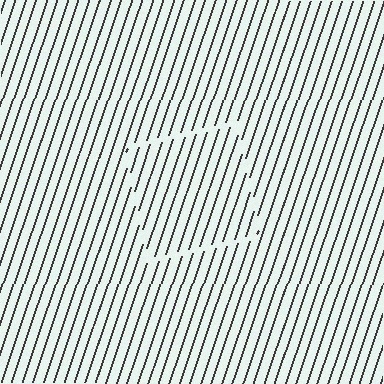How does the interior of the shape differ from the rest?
The interior of the shape contains the same grating, shifted by half a period — the contour is defined by the phase discontinuity where line-ends from the inner and outer gratings abut.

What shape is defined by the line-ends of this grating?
An illusory square. The interior of the shape contains the same grating, shifted by half a period — the contour is defined by the phase discontinuity where line-ends from the inner and outer gratings abut.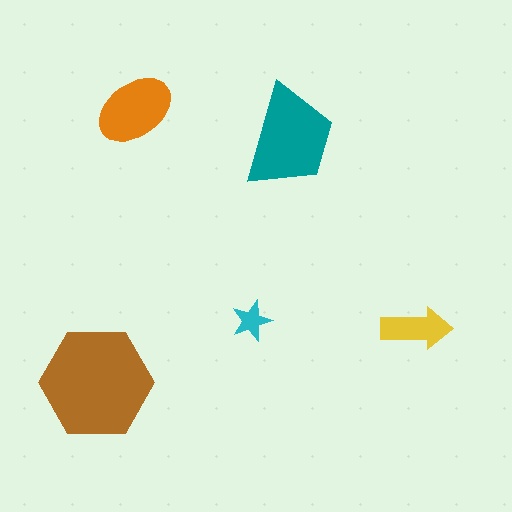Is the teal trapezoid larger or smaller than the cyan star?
Larger.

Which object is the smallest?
The cyan star.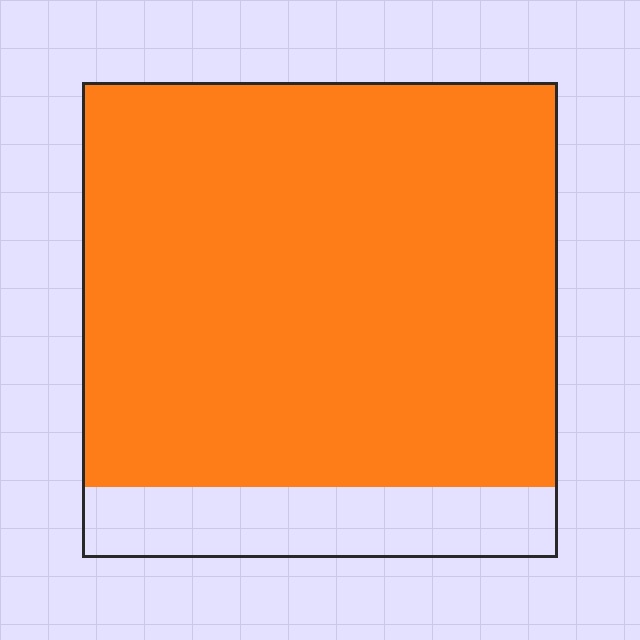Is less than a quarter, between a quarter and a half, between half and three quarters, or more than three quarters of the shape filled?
More than three quarters.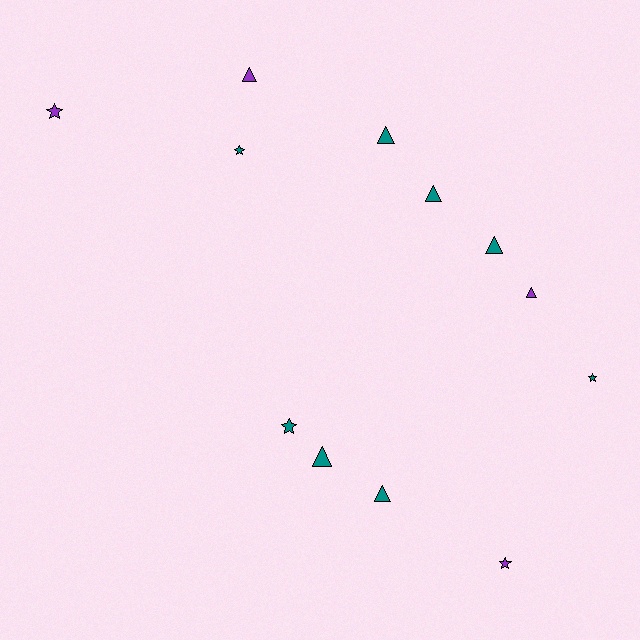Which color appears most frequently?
Teal, with 8 objects.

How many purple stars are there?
There are 2 purple stars.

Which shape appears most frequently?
Triangle, with 7 objects.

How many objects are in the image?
There are 12 objects.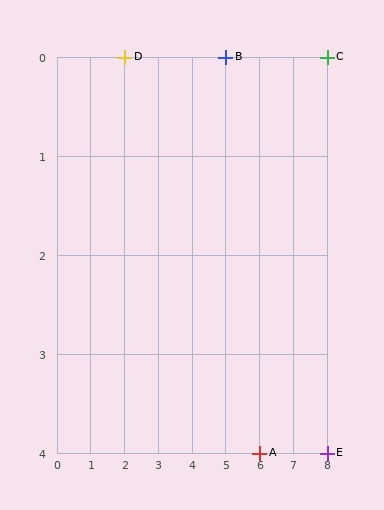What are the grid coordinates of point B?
Point B is at grid coordinates (5, 0).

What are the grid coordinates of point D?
Point D is at grid coordinates (2, 0).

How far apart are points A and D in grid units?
Points A and D are 4 columns and 4 rows apart (about 5.7 grid units diagonally).